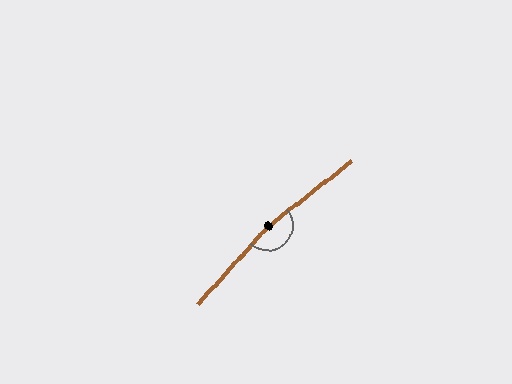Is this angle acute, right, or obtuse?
It is obtuse.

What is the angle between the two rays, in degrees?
Approximately 170 degrees.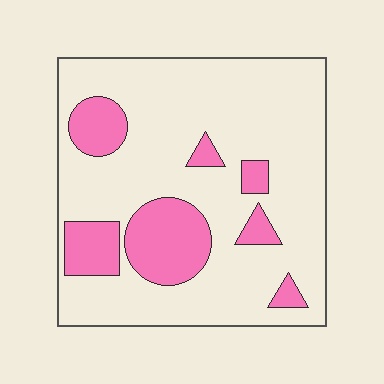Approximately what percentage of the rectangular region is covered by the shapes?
Approximately 20%.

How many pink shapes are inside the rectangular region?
7.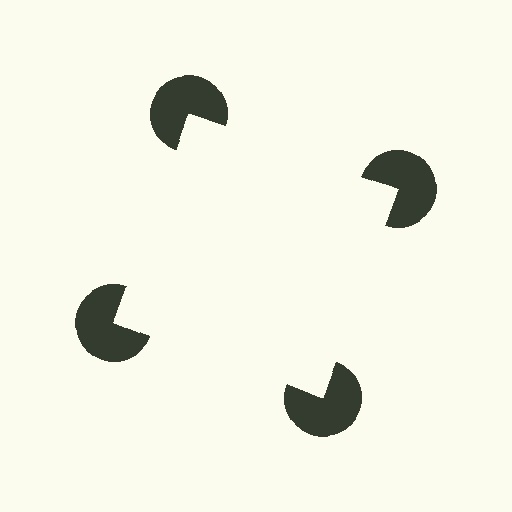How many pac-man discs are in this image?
There are 4 — one at each vertex of the illusory square.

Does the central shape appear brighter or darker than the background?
It typically appears slightly brighter than the background, even though no actual brightness change is drawn.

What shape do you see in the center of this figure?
An illusory square — its edges are inferred from the aligned wedge cuts in the pac-man discs, not physically drawn.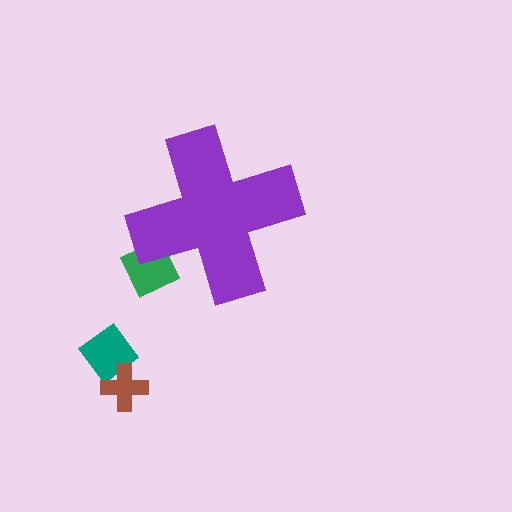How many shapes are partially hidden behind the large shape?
1 shape is partially hidden.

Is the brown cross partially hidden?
No, the brown cross is fully visible.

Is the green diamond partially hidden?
Yes, the green diamond is partially hidden behind the purple cross.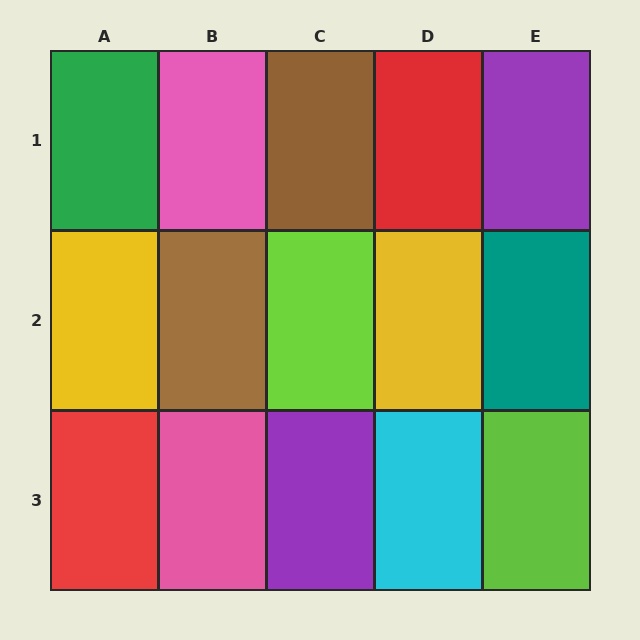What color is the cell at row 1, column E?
Purple.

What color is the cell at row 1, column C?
Brown.